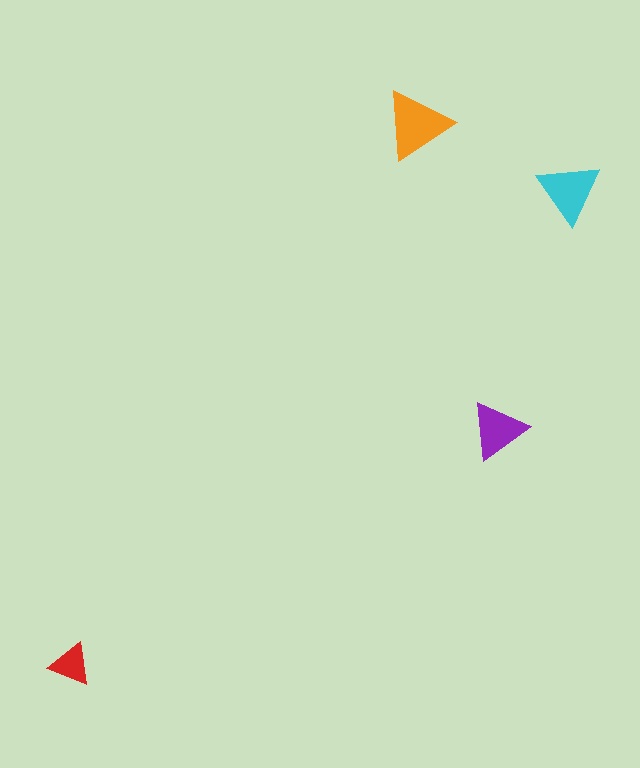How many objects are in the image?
There are 4 objects in the image.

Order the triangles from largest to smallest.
the orange one, the cyan one, the purple one, the red one.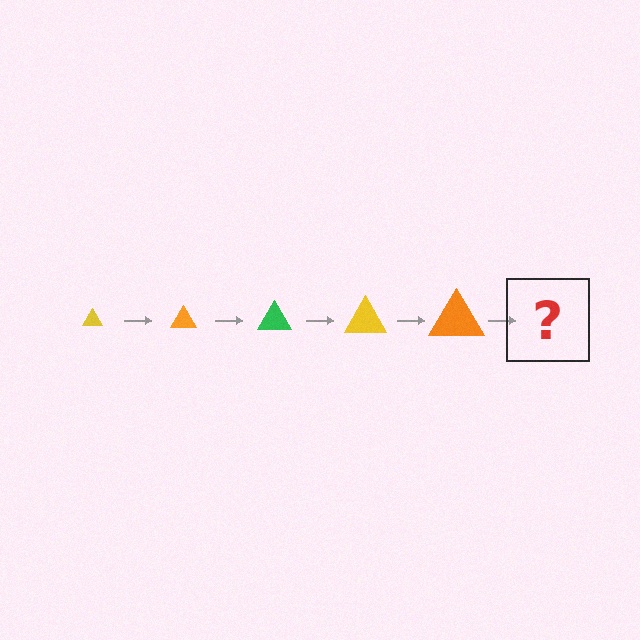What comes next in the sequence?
The next element should be a green triangle, larger than the previous one.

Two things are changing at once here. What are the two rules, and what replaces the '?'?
The two rules are that the triangle grows larger each step and the color cycles through yellow, orange, and green. The '?' should be a green triangle, larger than the previous one.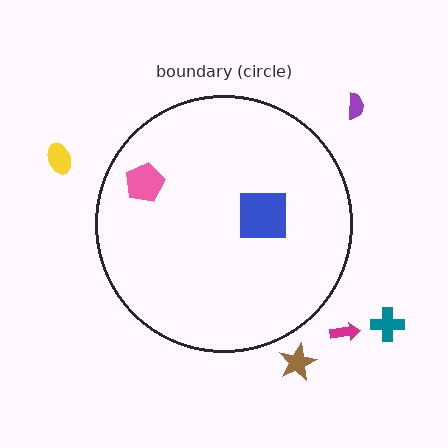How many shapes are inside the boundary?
2 inside, 5 outside.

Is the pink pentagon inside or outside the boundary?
Inside.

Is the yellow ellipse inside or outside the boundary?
Outside.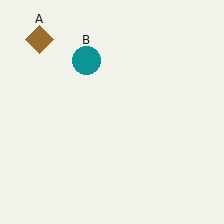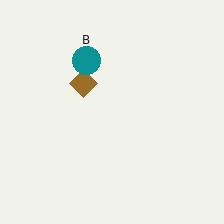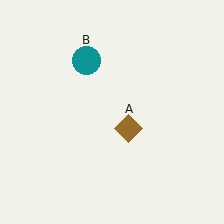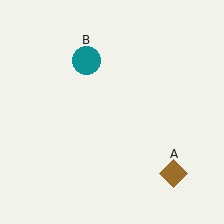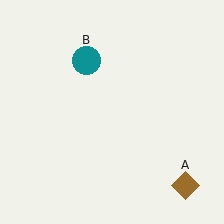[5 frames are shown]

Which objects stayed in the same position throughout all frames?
Teal circle (object B) remained stationary.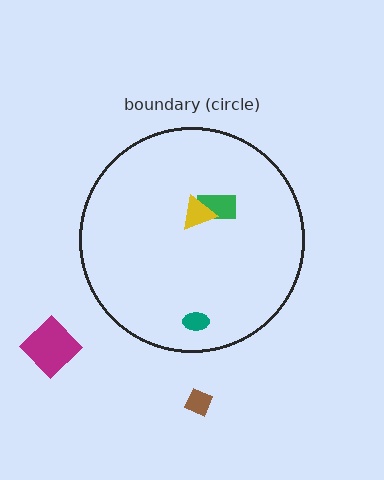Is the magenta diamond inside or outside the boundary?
Outside.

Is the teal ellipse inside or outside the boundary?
Inside.